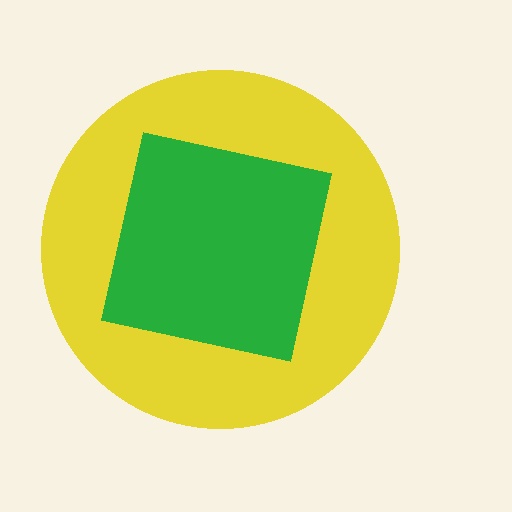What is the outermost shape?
The yellow circle.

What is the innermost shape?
The green square.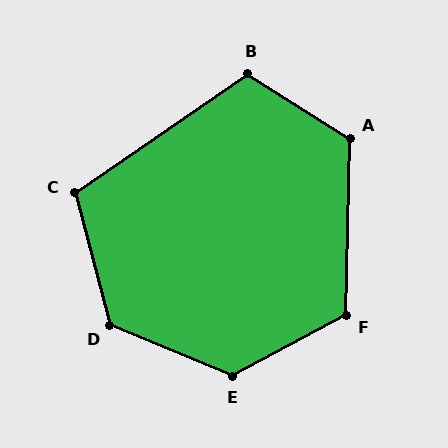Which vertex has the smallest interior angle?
C, at approximately 110 degrees.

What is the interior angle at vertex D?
Approximately 128 degrees (obtuse).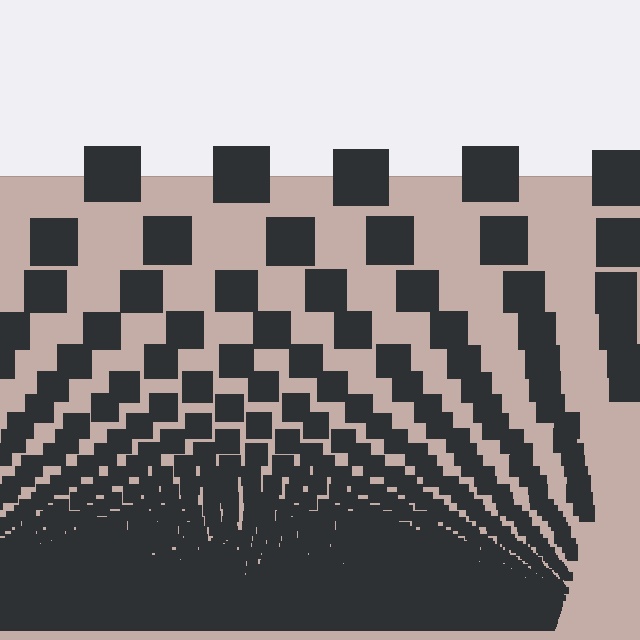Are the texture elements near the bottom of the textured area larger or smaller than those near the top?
Smaller. The gradient is inverted — elements near the bottom are smaller and denser.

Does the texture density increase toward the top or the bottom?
Density increases toward the bottom.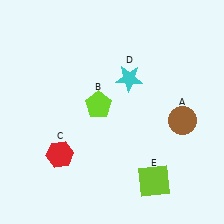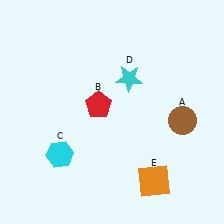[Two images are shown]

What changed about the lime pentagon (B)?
In Image 1, B is lime. In Image 2, it changed to red.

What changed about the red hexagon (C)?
In Image 1, C is red. In Image 2, it changed to cyan.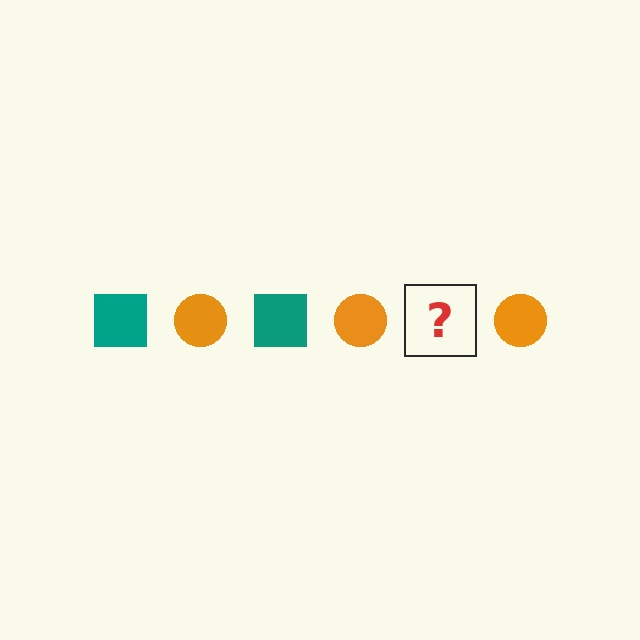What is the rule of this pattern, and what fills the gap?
The rule is that the pattern alternates between teal square and orange circle. The gap should be filled with a teal square.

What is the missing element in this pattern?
The missing element is a teal square.